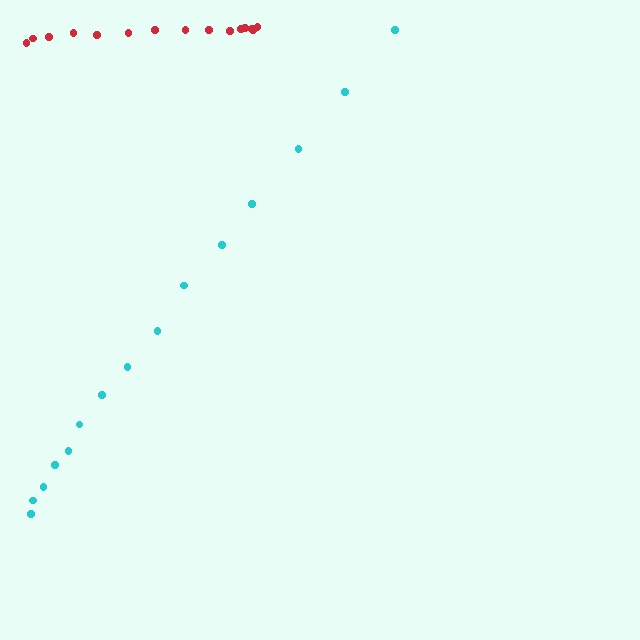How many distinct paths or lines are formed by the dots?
There are 2 distinct paths.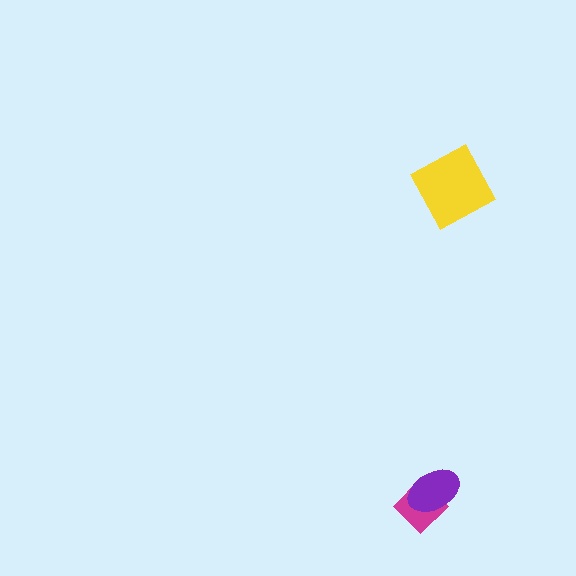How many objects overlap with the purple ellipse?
1 object overlaps with the purple ellipse.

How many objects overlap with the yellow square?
0 objects overlap with the yellow square.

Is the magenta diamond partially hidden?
Yes, it is partially covered by another shape.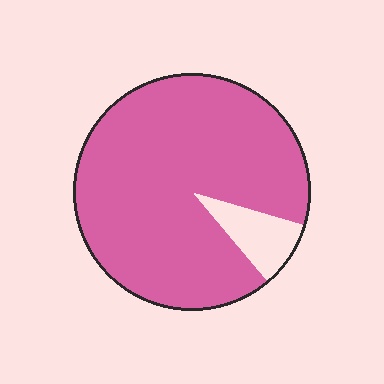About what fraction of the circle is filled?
About nine tenths (9/10).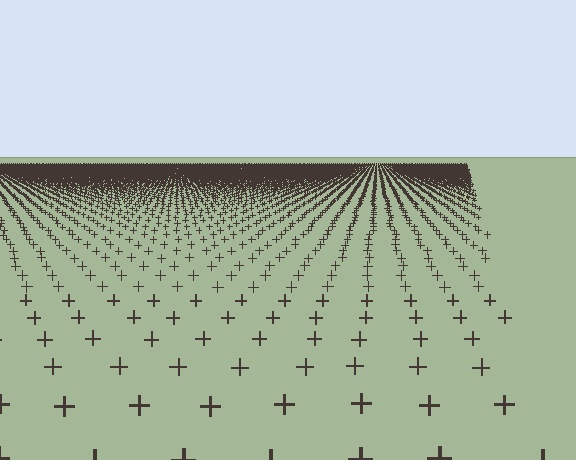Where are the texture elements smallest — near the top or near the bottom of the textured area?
Near the top.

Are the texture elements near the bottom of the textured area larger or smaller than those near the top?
Larger. Near the bottom, elements are closer to the viewer and appear at a bigger on-screen size.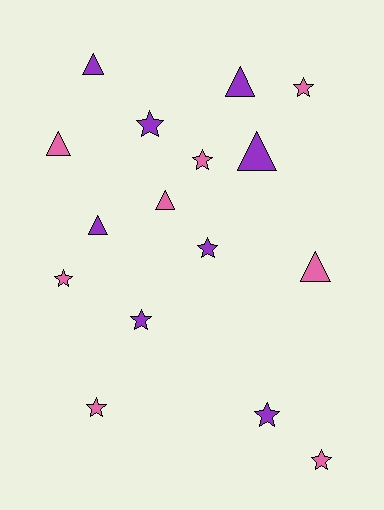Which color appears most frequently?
Pink, with 8 objects.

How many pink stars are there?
There are 5 pink stars.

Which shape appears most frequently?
Star, with 9 objects.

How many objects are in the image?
There are 16 objects.